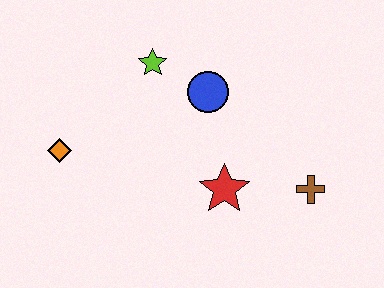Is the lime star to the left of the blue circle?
Yes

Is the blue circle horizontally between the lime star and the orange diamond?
No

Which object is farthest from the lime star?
The brown cross is farthest from the lime star.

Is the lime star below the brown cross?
No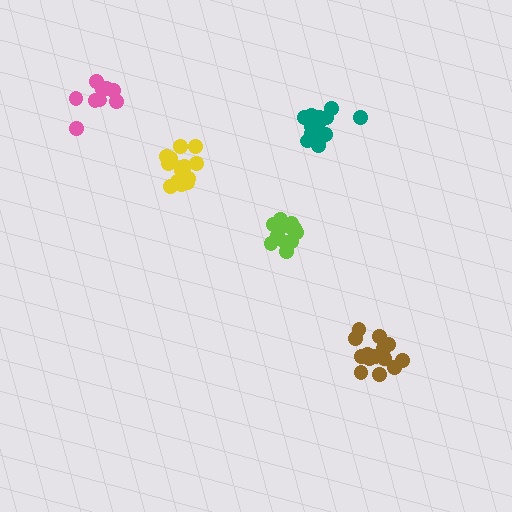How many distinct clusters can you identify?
There are 5 distinct clusters.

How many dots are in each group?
Group 1: 15 dots, Group 2: 14 dots, Group 3: 14 dots, Group 4: 14 dots, Group 5: 9 dots (66 total).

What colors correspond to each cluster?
The clusters are colored: lime, teal, yellow, brown, pink.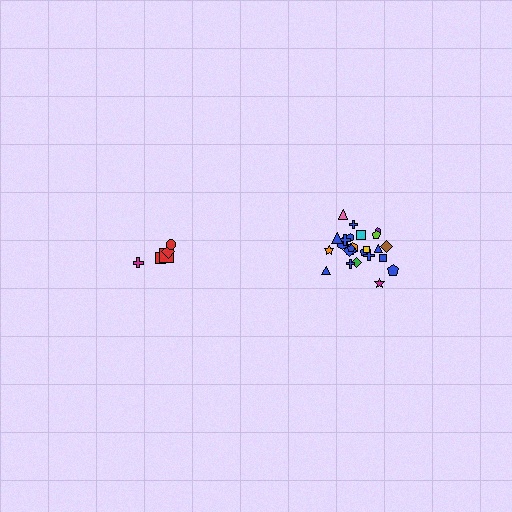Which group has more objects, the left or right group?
The right group.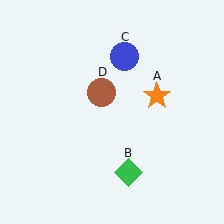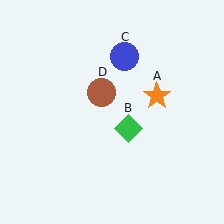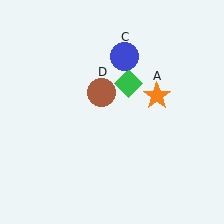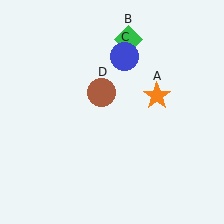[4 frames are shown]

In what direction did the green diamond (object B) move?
The green diamond (object B) moved up.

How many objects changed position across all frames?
1 object changed position: green diamond (object B).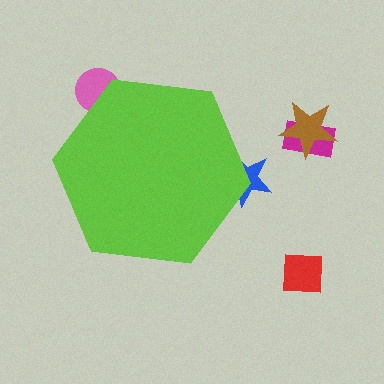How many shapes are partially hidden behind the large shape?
2 shapes are partially hidden.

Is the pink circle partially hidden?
Yes, the pink circle is partially hidden behind the lime hexagon.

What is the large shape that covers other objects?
A lime hexagon.